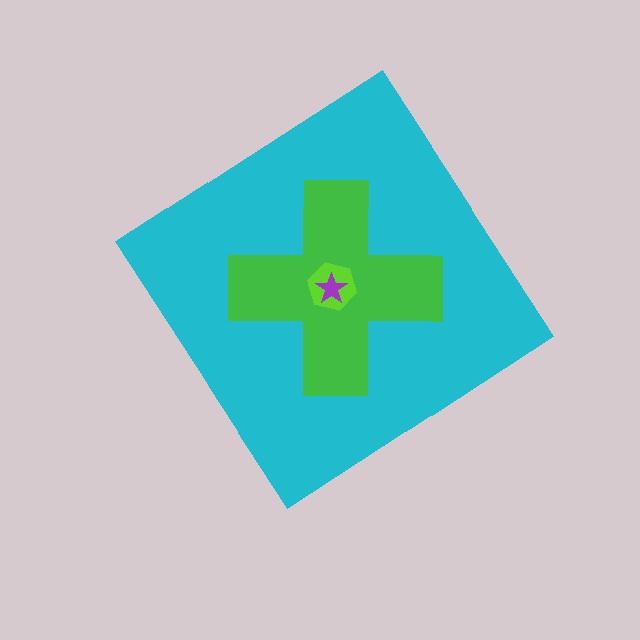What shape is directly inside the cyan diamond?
The green cross.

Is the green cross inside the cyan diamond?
Yes.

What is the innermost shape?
The purple star.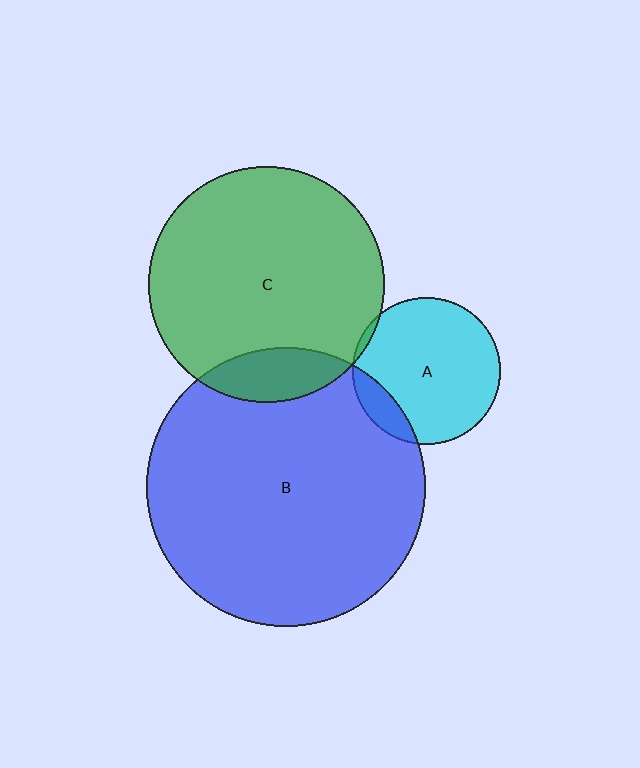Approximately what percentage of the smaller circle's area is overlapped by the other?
Approximately 15%.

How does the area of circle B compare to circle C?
Approximately 1.4 times.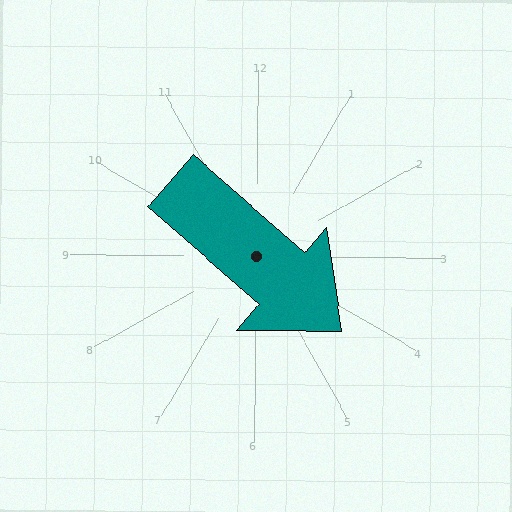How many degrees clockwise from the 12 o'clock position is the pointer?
Approximately 131 degrees.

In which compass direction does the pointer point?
Southeast.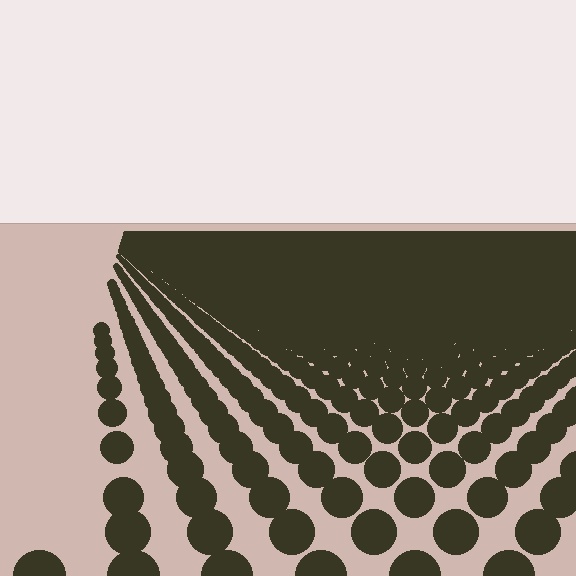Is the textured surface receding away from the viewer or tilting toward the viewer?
The surface is receding away from the viewer. Texture elements get smaller and denser toward the top.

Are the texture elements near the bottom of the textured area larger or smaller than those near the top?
Larger. Near the bottom, elements are closer to the viewer and appear at a bigger on-screen size.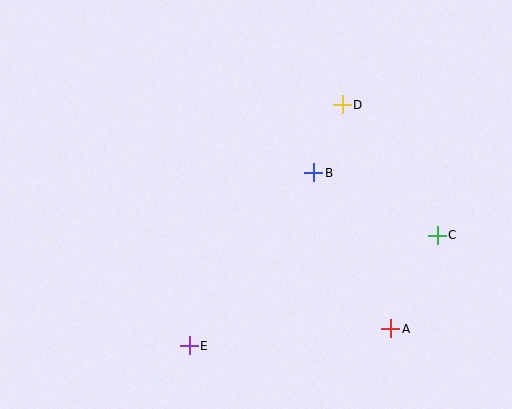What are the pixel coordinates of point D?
Point D is at (342, 105).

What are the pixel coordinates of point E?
Point E is at (189, 346).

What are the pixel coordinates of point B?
Point B is at (314, 173).